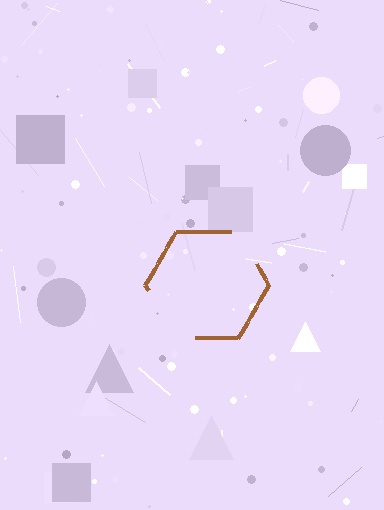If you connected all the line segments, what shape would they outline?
They would outline a hexagon.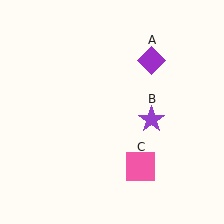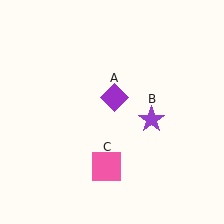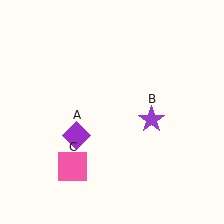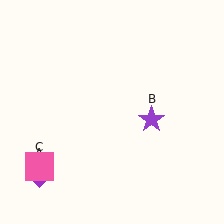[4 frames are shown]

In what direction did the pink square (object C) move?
The pink square (object C) moved left.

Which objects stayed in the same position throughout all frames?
Purple star (object B) remained stationary.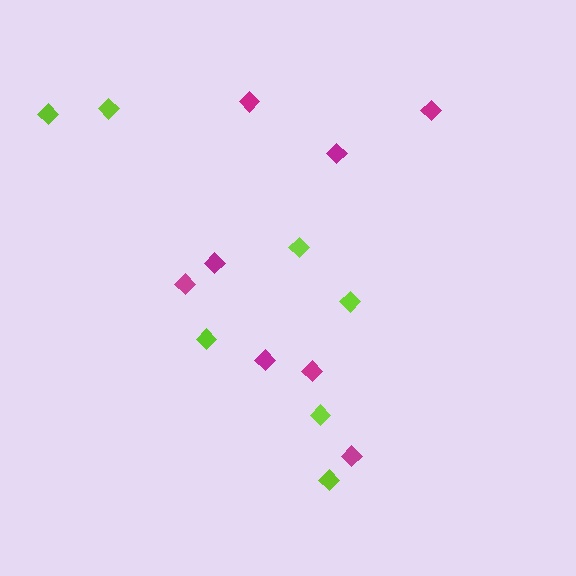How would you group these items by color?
There are 2 groups: one group of lime diamonds (7) and one group of magenta diamonds (8).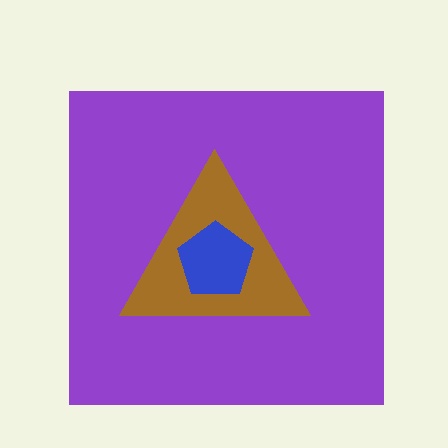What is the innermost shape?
The blue pentagon.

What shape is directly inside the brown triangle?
The blue pentagon.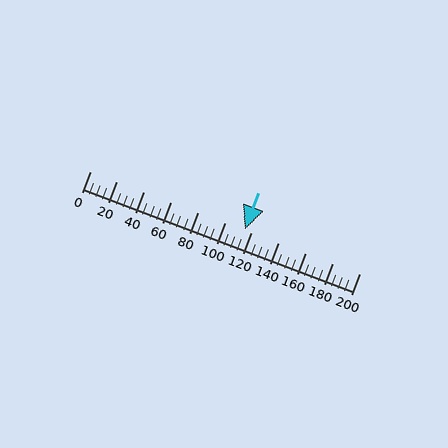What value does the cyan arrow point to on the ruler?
The cyan arrow points to approximately 115.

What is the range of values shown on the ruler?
The ruler shows values from 0 to 200.